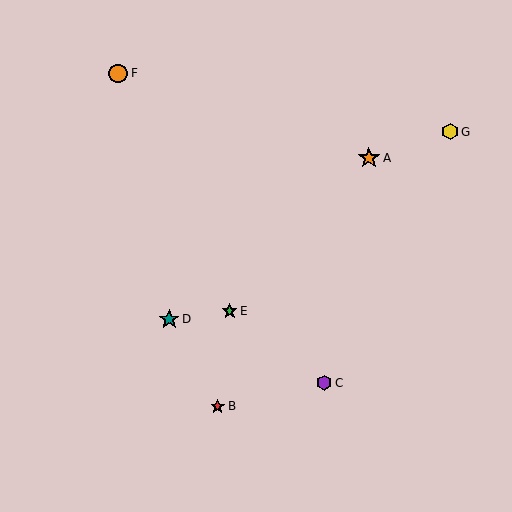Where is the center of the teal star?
The center of the teal star is at (169, 319).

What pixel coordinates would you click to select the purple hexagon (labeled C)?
Click at (324, 383) to select the purple hexagon C.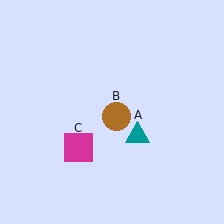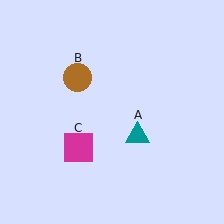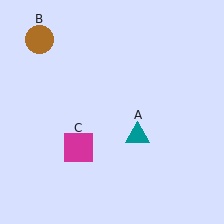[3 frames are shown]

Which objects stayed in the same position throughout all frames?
Teal triangle (object A) and magenta square (object C) remained stationary.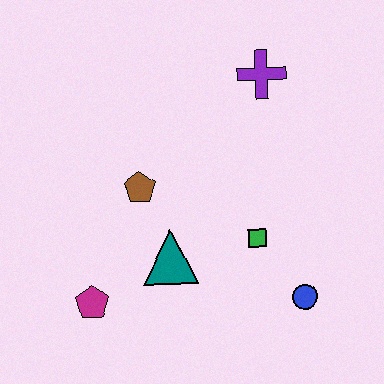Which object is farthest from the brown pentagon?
The blue circle is farthest from the brown pentagon.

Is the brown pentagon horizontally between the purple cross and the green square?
No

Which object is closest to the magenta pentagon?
The teal triangle is closest to the magenta pentagon.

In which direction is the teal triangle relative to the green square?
The teal triangle is to the left of the green square.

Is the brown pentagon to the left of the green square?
Yes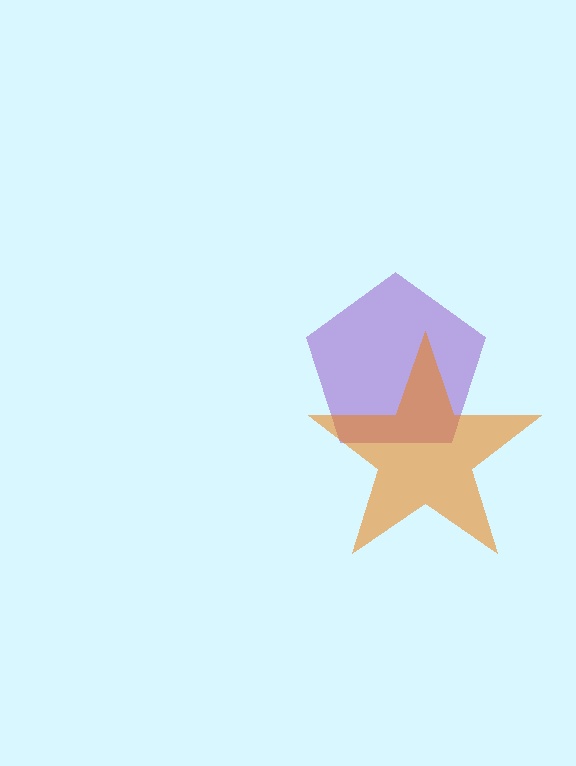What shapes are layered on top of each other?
The layered shapes are: a purple pentagon, an orange star.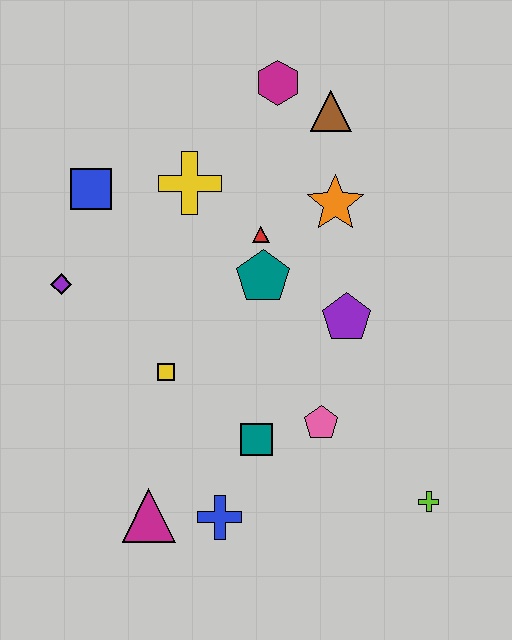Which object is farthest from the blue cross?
The magenta hexagon is farthest from the blue cross.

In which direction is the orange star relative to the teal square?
The orange star is above the teal square.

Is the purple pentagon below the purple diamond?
Yes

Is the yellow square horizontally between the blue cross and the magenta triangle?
Yes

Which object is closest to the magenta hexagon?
The brown triangle is closest to the magenta hexagon.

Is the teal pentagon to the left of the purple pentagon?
Yes